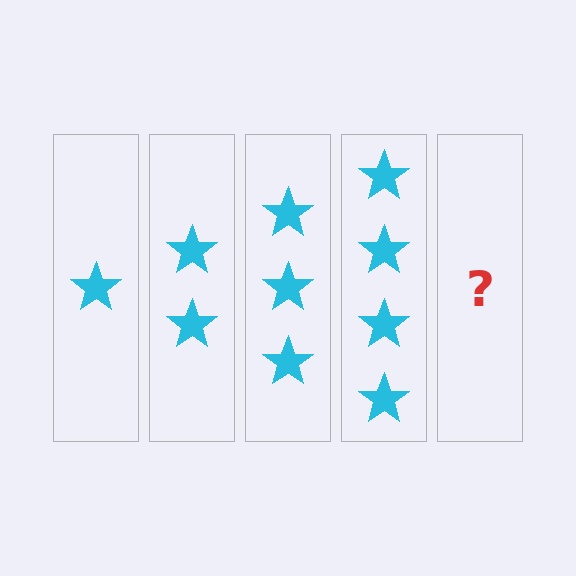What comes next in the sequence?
The next element should be 5 stars.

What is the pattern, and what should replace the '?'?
The pattern is that each step adds one more star. The '?' should be 5 stars.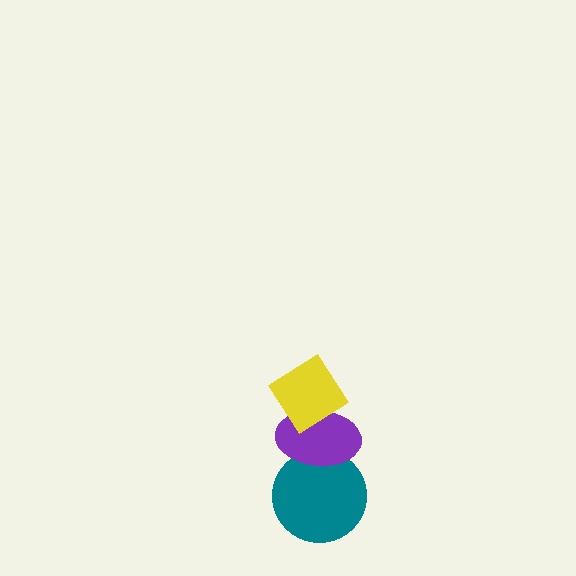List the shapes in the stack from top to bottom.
From top to bottom: the yellow diamond, the purple ellipse, the teal circle.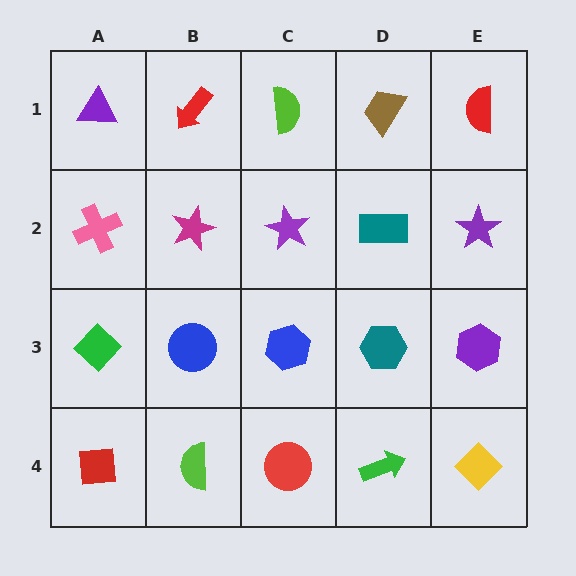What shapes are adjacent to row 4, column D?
A teal hexagon (row 3, column D), a red circle (row 4, column C), a yellow diamond (row 4, column E).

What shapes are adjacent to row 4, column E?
A purple hexagon (row 3, column E), a green arrow (row 4, column D).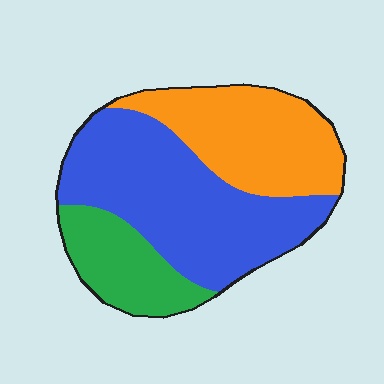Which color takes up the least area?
Green, at roughly 20%.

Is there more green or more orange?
Orange.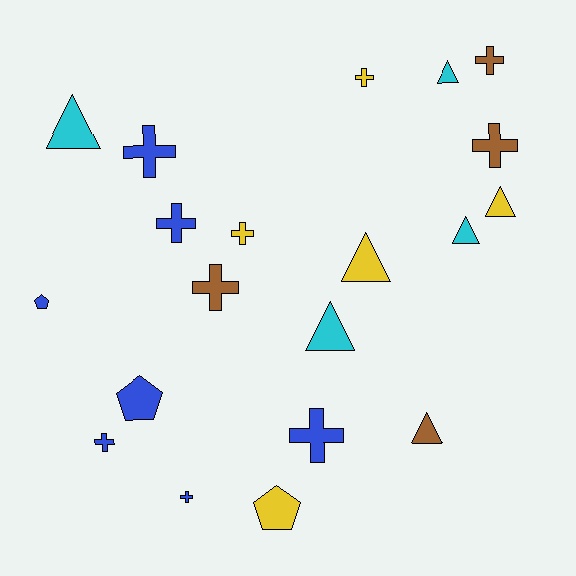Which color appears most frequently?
Blue, with 7 objects.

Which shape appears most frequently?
Cross, with 10 objects.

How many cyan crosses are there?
There are no cyan crosses.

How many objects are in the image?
There are 20 objects.